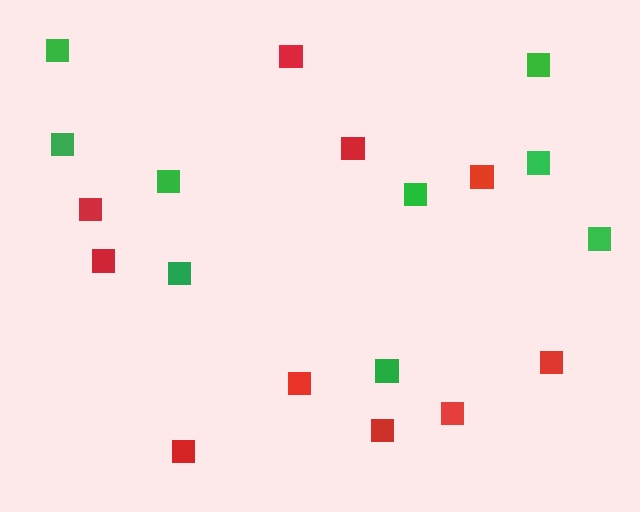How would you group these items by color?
There are 2 groups: one group of green squares (9) and one group of red squares (10).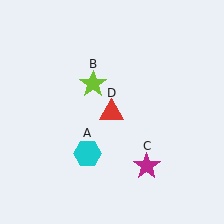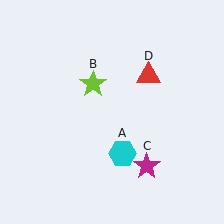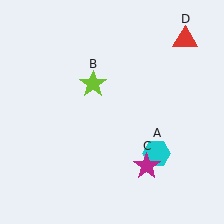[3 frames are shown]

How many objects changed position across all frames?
2 objects changed position: cyan hexagon (object A), red triangle (object D).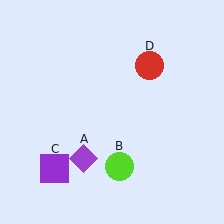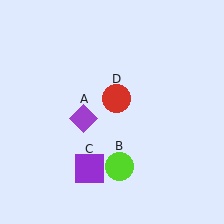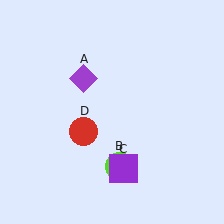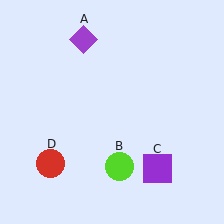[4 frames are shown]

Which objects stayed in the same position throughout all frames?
Lime circle (object B) remained stationary.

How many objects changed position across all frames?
3 objects changed position: purple diamond (object A), purple square (object C), red circle (object D).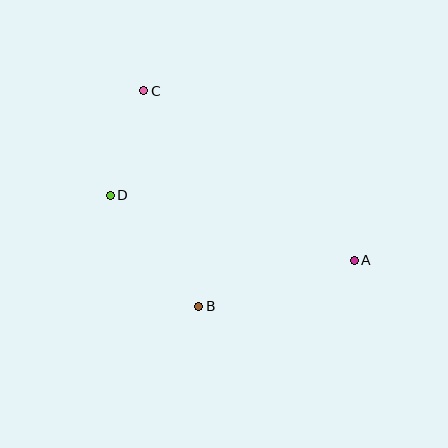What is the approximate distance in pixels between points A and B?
The distance between A and B is approximately 162 pixels.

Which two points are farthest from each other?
Points A and C are farthest from each other.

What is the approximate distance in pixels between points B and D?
The distance between B and D is approximately 142 pixels.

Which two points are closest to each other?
Points C and D are closest to each other.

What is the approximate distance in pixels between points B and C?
The distance between B and C is approximately 222 pixels.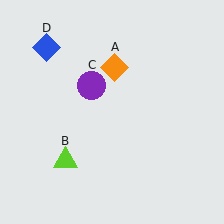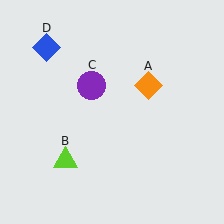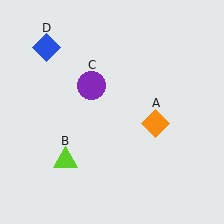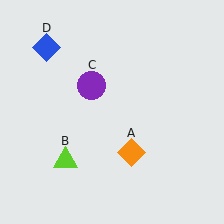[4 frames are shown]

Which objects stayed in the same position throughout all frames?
Lime triangle (object B) and purple circle (object C) and blue diamond (object D) remained stationary.